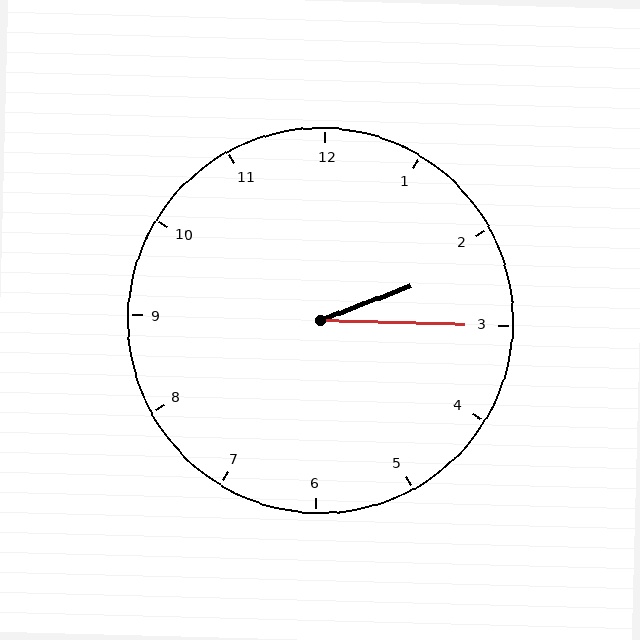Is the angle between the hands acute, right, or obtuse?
It is acute.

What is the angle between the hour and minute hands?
Approximately 22 degrees.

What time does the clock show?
2:15.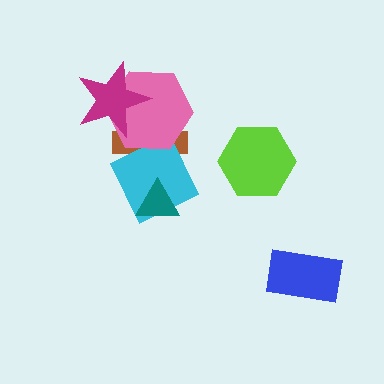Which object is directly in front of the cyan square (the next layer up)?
The pink hexagon is directly in front of the cyan square.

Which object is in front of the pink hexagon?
The magenta star is in front of the pink hexagon.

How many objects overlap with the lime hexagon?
0 objects overlap with the lime hexagon.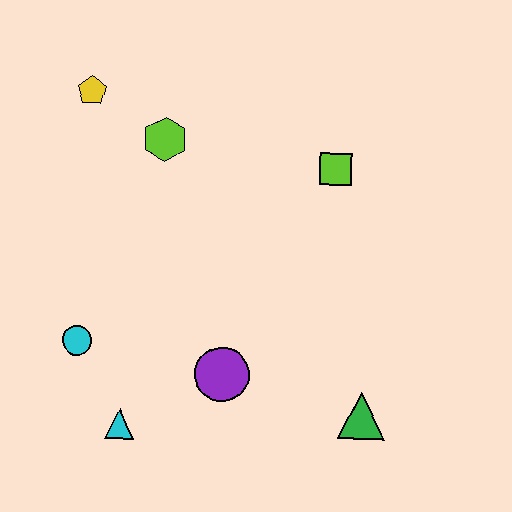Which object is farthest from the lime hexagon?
The green triangle is farthest from the lime hexagon.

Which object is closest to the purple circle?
The cyan triangle is closest to the purple circle.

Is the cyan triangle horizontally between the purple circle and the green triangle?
No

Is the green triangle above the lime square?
No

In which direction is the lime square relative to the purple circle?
The lime square is above the purple circle.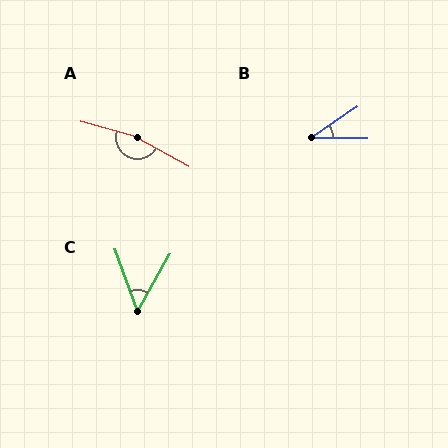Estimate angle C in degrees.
Approximately 49 degrees.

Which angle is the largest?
A, at approximately 167 degrees.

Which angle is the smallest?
B, at approximately 35 degrees.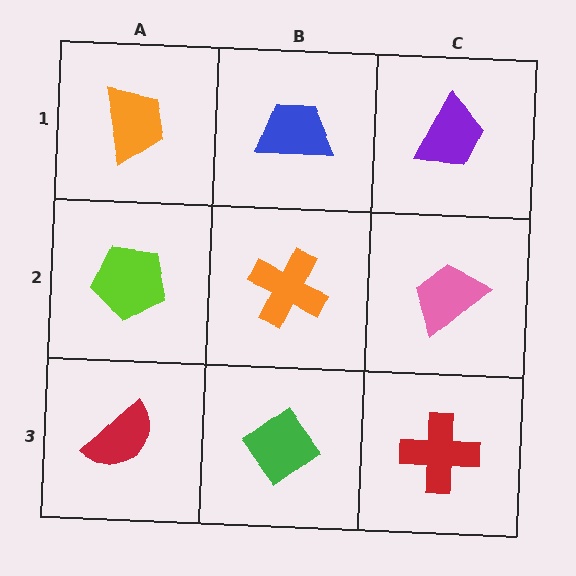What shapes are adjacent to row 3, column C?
A pink trapezoid (row 2, column C), a green diamond (row 3, column B).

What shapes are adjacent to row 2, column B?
A blue trapezoid (row 1, column B), a green diamond (row 3, column B), a lime pentagon (row 2, column A), a pink trapezoid (row 2, column C).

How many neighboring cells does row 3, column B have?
3.